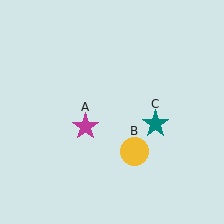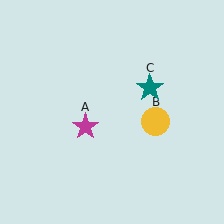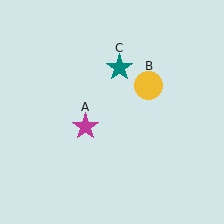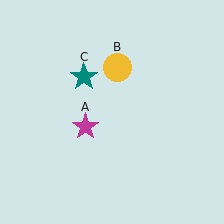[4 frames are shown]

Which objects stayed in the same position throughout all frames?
Magenta star (object A) remained stationary.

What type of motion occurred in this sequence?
The yellow circle (object B), teal star (object C) rotated counterclockwise around the center of the scene.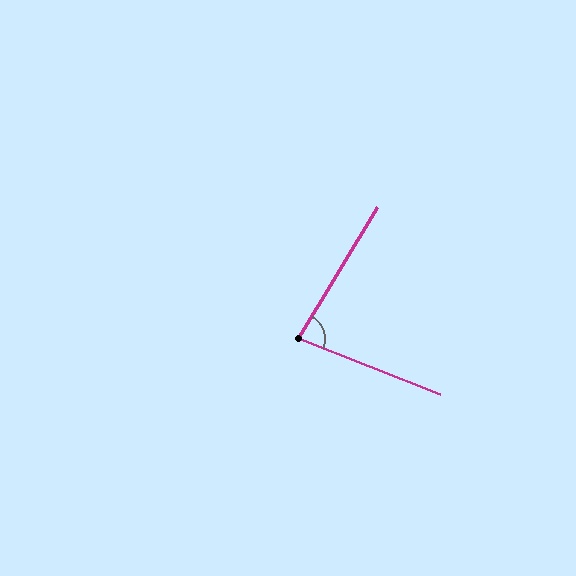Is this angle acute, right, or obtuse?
It is acute.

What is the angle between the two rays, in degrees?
Approximately 80 degrees.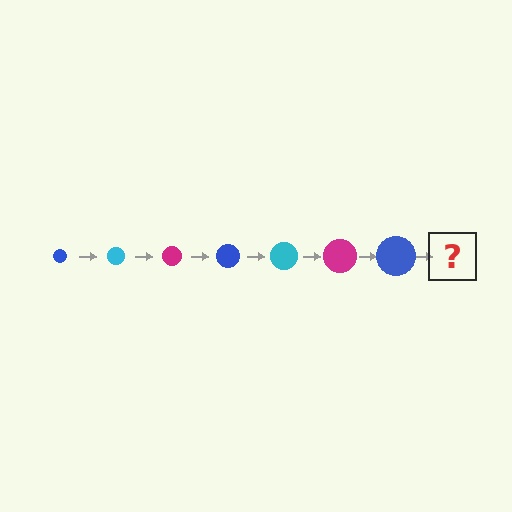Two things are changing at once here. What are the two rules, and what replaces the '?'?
The two rules are that the circle grows larger each step and the color cycles through blue, cyan, and magenta. The '?' should be a cyan circle, larger than the previous one.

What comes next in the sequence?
The next element should be a cyan circle, larger than the previous one.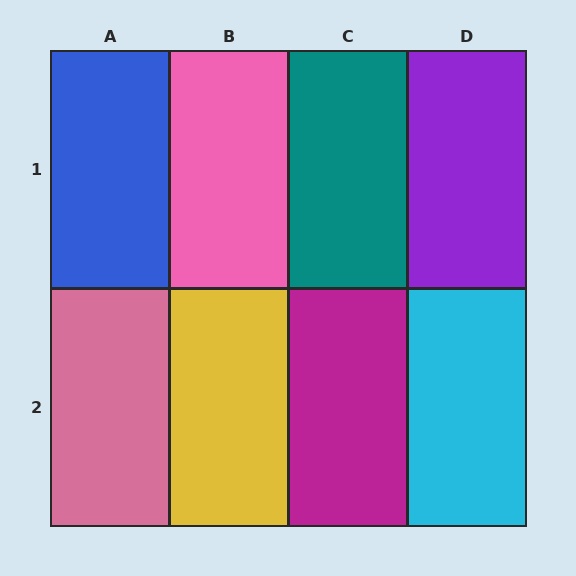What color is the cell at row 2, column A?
Pink.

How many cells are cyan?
1 cell is cyan.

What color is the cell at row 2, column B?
Yellow.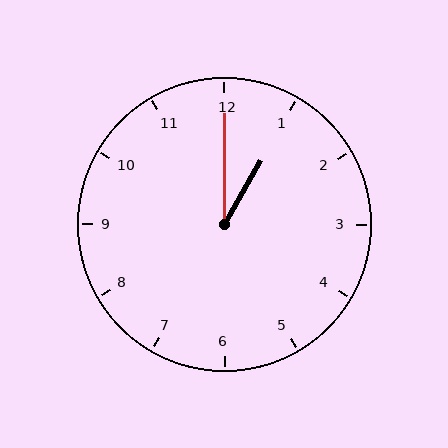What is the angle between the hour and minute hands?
Approximately 30 degrees.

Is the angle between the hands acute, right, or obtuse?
It is acute.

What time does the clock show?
1:00.